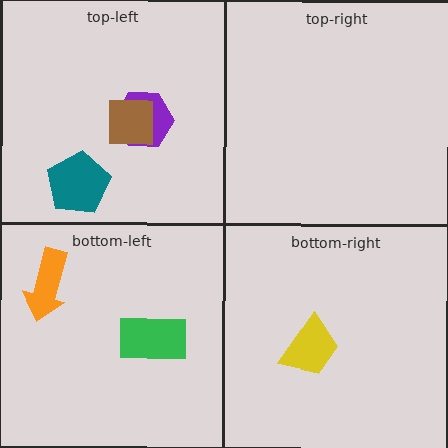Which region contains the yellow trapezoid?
The bottom-right region.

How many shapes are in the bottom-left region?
2.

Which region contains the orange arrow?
The bottom-left region.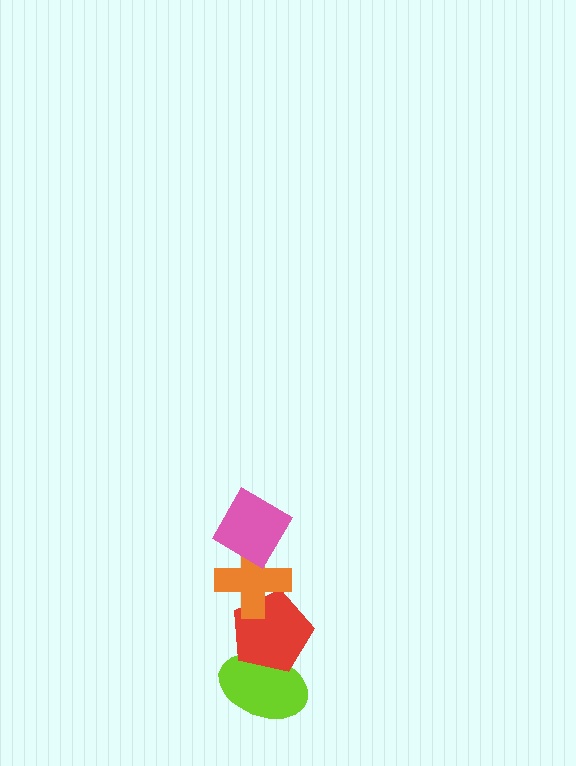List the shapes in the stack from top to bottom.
From top to bottom: the pink diamond, the orange cross, the red pentagon, the lime ellipse.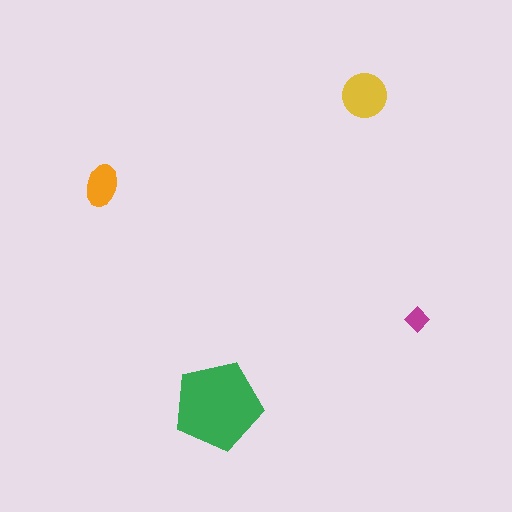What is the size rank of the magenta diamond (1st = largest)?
4th.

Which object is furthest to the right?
The magenta diamond is rightmost.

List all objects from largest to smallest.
The green pentagon, the yellow circle, the orange ellipse, the magenta diamond.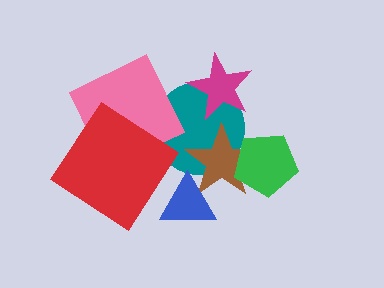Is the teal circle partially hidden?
Yes, it is partially covered by another shape.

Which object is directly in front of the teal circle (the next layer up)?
The brown star is directly in front of the teal circle.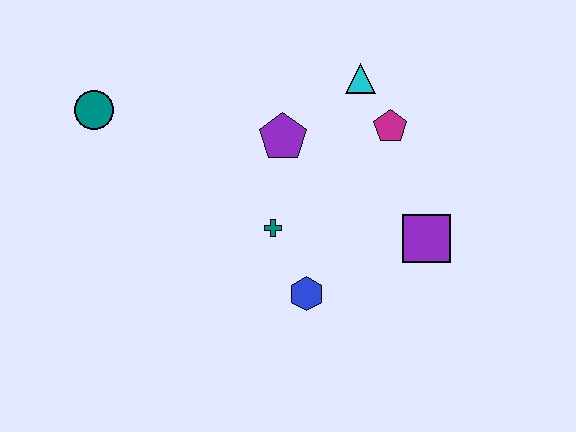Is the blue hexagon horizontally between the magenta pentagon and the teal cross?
Yes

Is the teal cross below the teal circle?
Yes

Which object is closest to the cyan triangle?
The magenta pentagon is closest to the cyan triangle.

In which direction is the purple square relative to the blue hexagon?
The purple square is to the right of the blue hexagon.